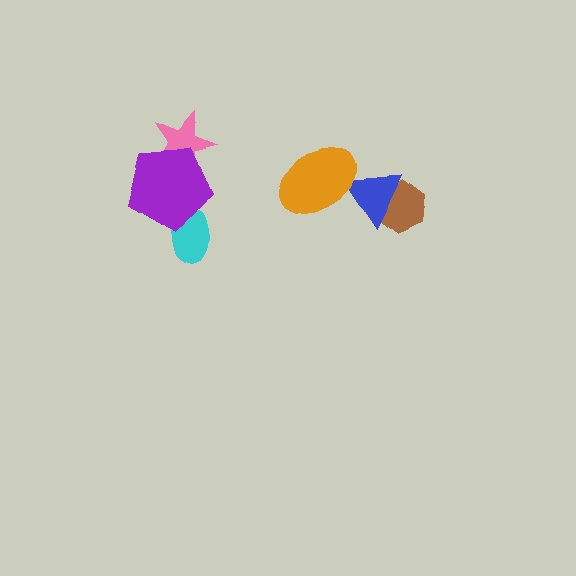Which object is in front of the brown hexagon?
The blue triangle is in front of the brown hexagon.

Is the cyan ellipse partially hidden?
Yes, it is partially covered by another shape.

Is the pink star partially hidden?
Yes, it is partially covered by another shape.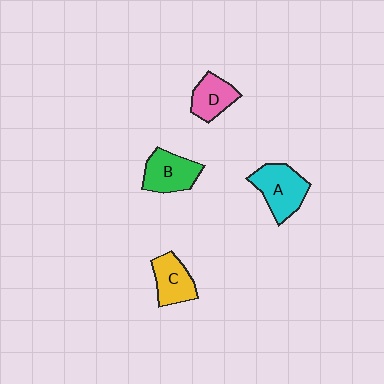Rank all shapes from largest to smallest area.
From largest to smallest: A (cyan), B (green), C (yellow), D (pink).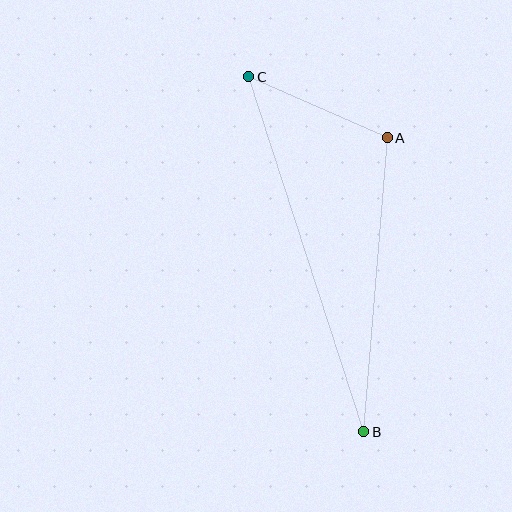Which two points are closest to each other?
Points A and C are closest to each other.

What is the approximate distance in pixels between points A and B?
The distance between A and B is approximately 295 pixels.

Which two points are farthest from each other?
Points B and C are farthest from each other.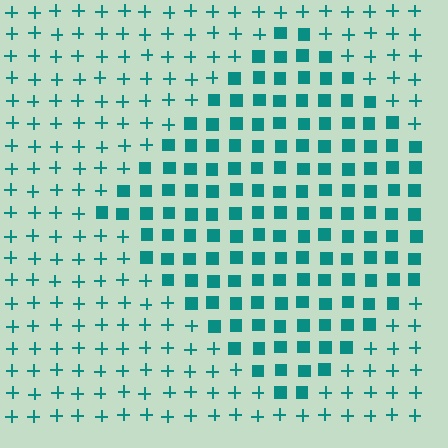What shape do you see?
I see a diamond.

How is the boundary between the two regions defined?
The boundary is defined by a change in element shape: squares inside vs. plus signs outside. All elements share the same color and spacing.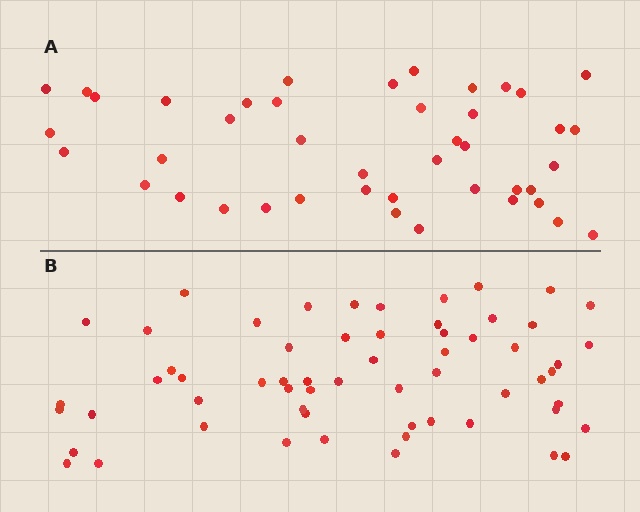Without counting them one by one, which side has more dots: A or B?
Region B (the bottom region) has more dots.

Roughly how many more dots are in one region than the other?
Region B has approximately 15 more dots than region A.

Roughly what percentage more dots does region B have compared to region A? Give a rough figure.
About 40% more.